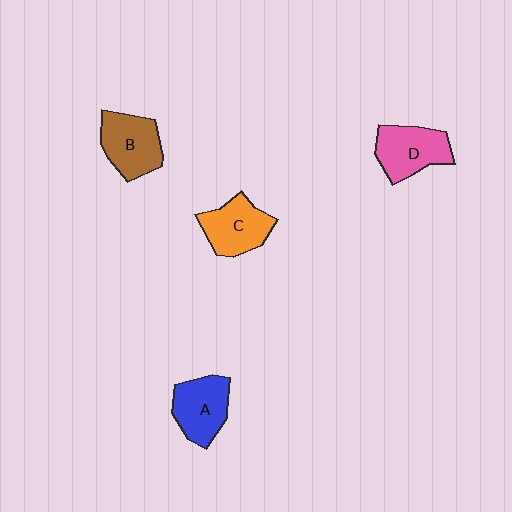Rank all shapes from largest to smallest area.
From largest to smallest: D (pink), B (brown), C (orange), A (blue).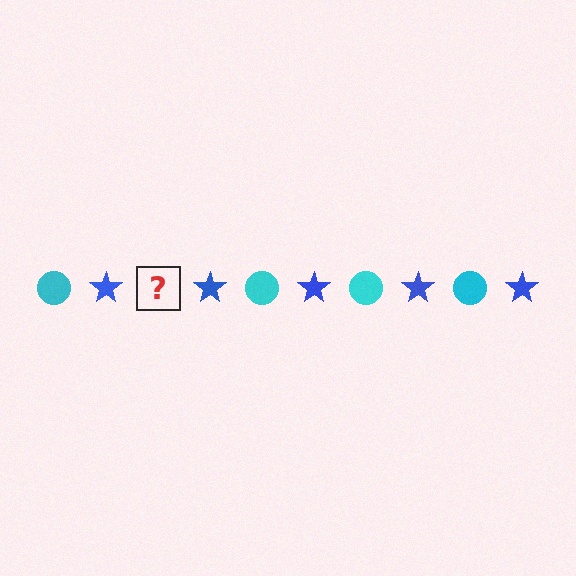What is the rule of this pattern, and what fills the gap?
The rule is that the pattern alternates between cyan circle and blue star. The gap should be filled with a cyan circle.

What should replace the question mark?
The question mark should be replaced with a cyan circle.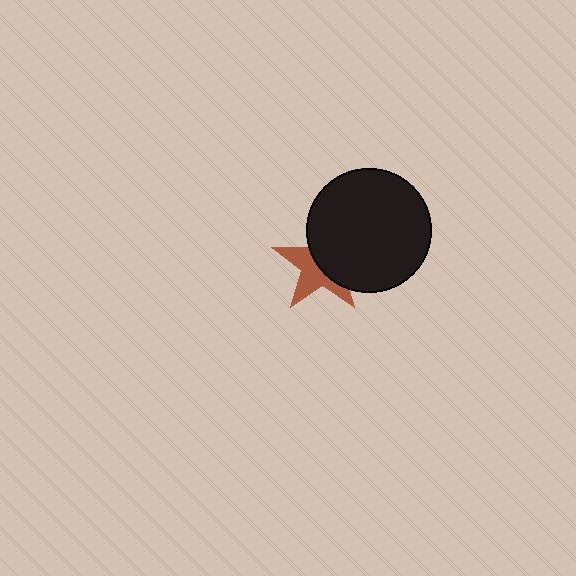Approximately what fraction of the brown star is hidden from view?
Roughly 53% of the brown star is hidden behind the black circle.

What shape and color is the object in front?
The object in front is a black circle.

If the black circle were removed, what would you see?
You would see the complete brown star.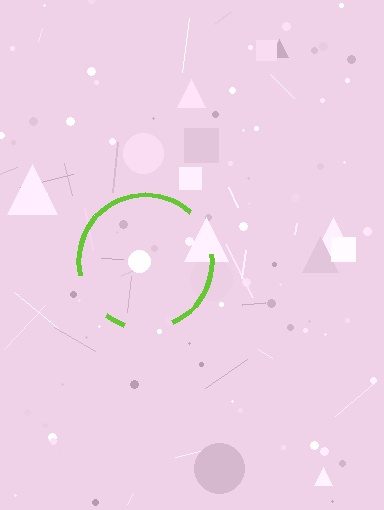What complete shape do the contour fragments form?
The contour fragments form a circle.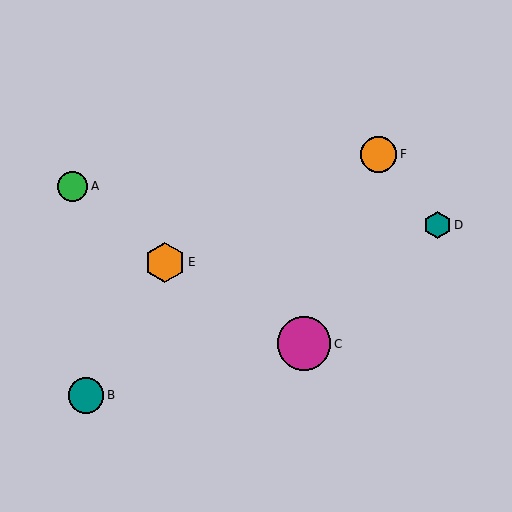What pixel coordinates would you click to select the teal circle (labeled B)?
Click at (86, 395) to select the teal circle B.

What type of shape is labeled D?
Shape D is a teal hexagon.